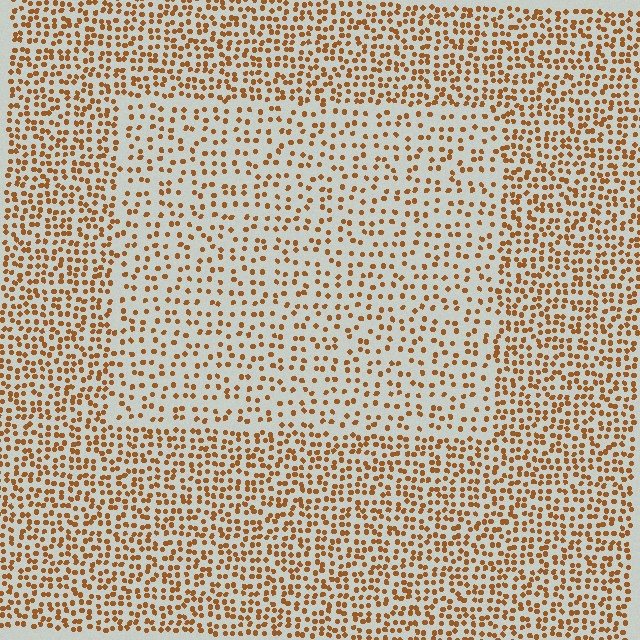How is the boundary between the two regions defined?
The boundary is defined by a change in element density (approximately 1.8x ratio). All elements are the same color, size, and shape.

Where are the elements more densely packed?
The elements are more densely packed outside the rectangle boundary.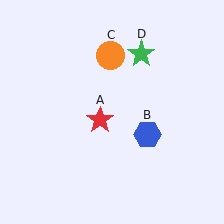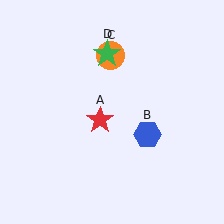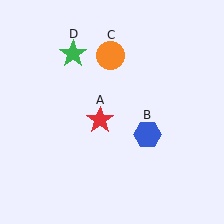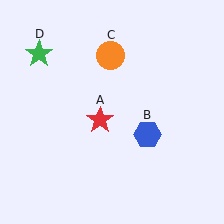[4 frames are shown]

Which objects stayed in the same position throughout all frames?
Red star (object A) and blue hexagon (object B) and orange circle (object C) remained stationary.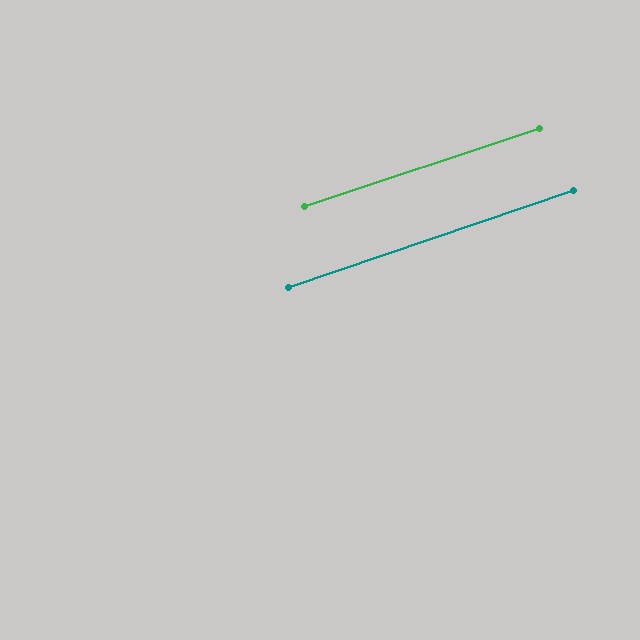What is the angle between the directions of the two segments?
Approximately 1 degree.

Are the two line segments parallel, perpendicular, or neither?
Parallel — their directions differ by only 0.5°.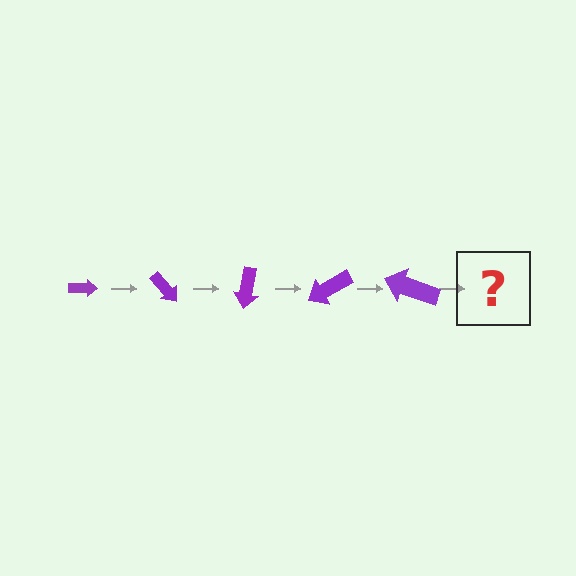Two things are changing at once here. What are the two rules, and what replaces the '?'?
The two rules are that the arrow grows larger each step and it rotates 50 degrees each step. The '?' should be an arrow, larger than the previous one and rotated 250 degrees from the start.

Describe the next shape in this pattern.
It should be an arrow, larger than the previous one and rotated 250 degrees from the start.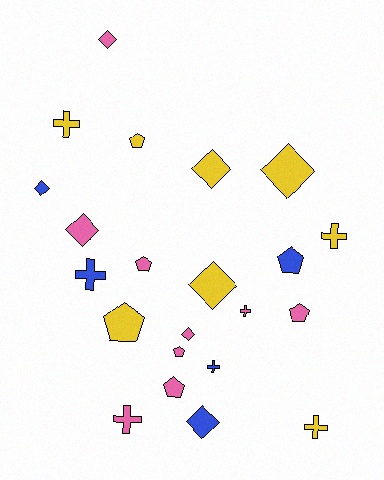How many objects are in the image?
There are 22 objects.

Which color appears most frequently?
Pink, with 9 objects.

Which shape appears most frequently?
Diamond, with 8 objects.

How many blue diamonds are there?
There are 2 blue diamonds.